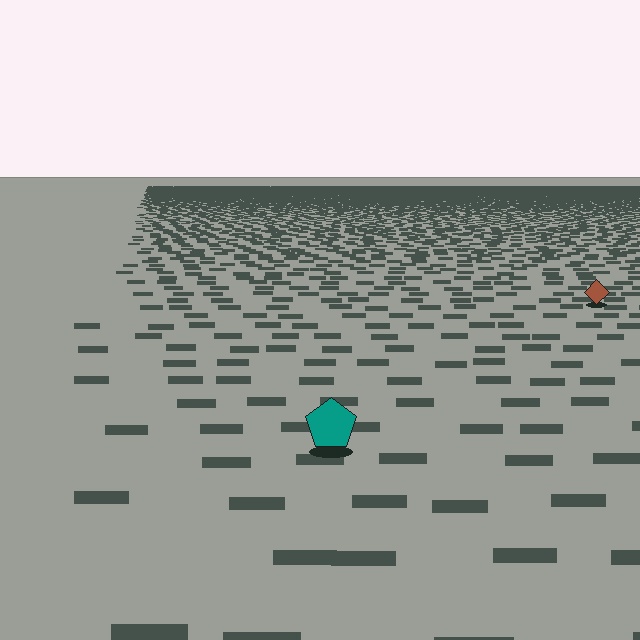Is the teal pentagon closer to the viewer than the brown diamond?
Yes. The teal pentagon is closer — you can tell from the texture gradient: the ground texture is coarser near it.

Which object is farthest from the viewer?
The brown diamond is farthest from the viewer. It appears smaller and the ground texture around it is denser.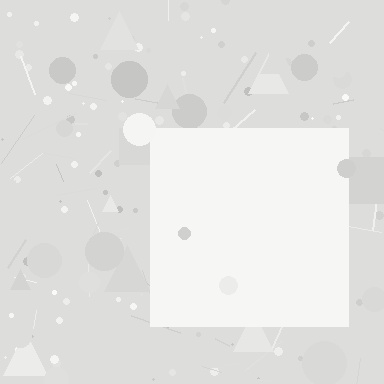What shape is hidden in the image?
A square is hidden in the image.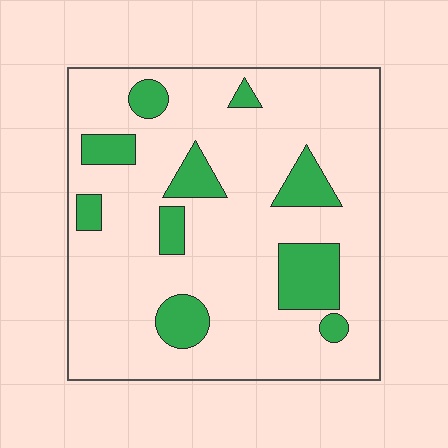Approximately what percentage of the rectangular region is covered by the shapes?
Approximately 20%.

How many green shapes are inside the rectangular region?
10.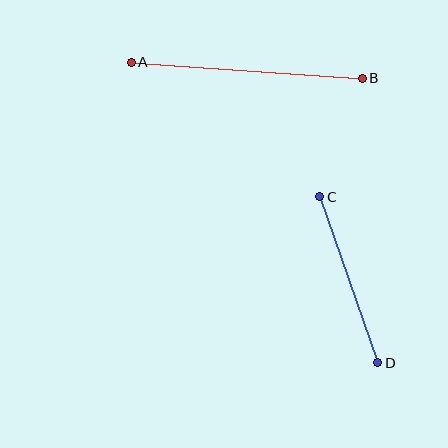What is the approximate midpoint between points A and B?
The midpoint is at approximately (247, 70) pixels.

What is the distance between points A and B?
The distance is approximately 231 pixels.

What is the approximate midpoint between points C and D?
The midpoint is at approximately (349, 280) pixels.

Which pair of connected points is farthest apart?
Points A and B are farthest apart.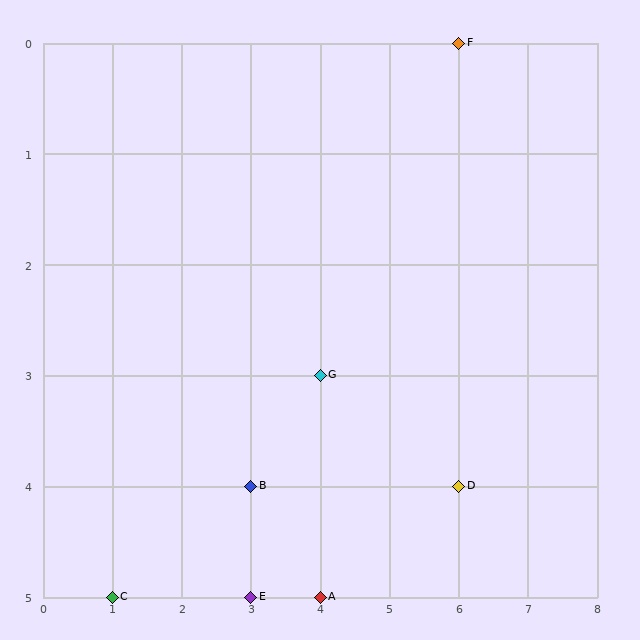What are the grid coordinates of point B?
Point B is at grid coordinates (3, 4).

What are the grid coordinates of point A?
Point A is at grid coordinates (4, 5).